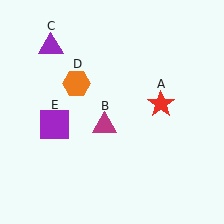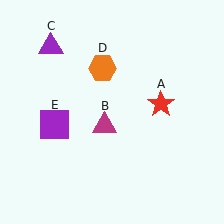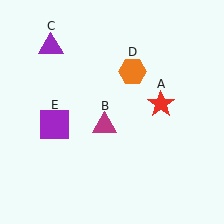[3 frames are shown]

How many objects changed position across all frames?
1 object changed position: orange hexagon (object D).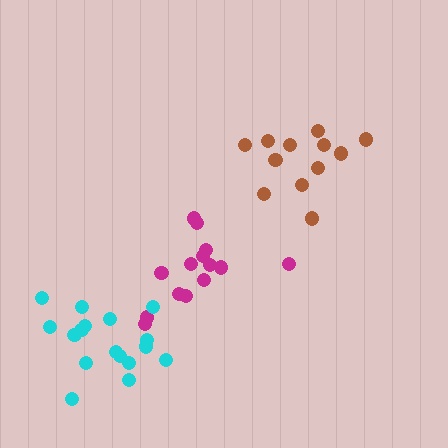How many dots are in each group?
Group 1: 12 dots, Group 2: 14 dots, Group 3: 17 dots (43 total).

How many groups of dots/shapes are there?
There are 3 groups.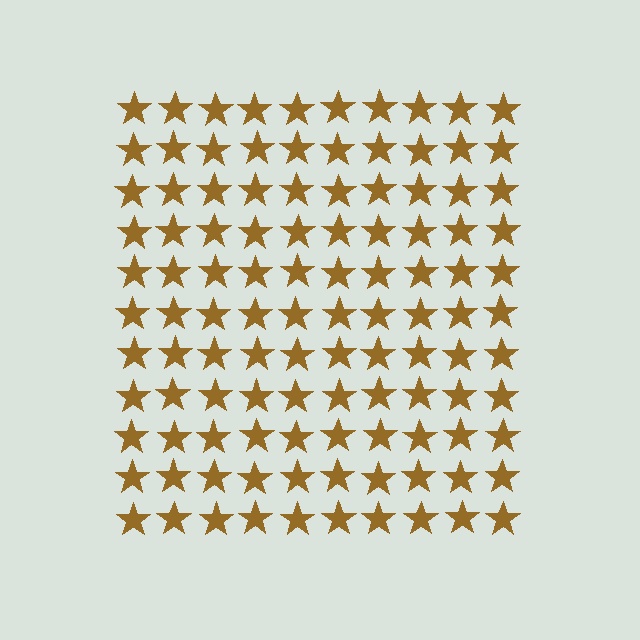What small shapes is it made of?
It is made of small stars.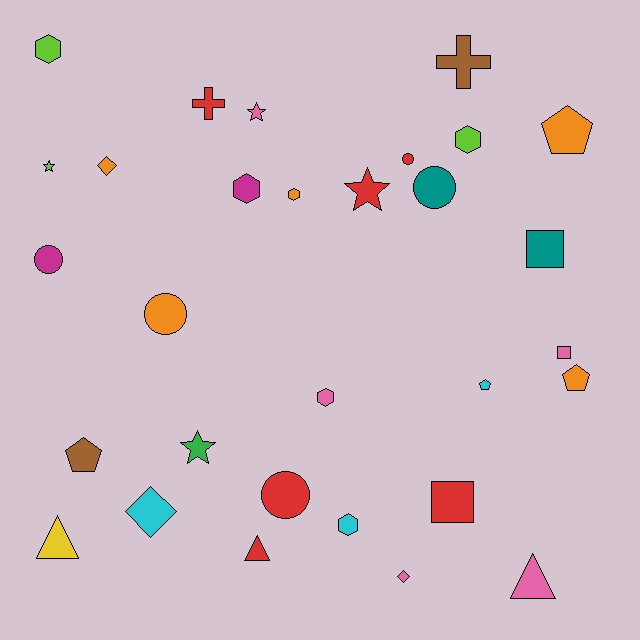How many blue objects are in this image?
There are no blue objects.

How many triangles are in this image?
There are 3 triangles.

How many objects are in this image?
There are 30 objects.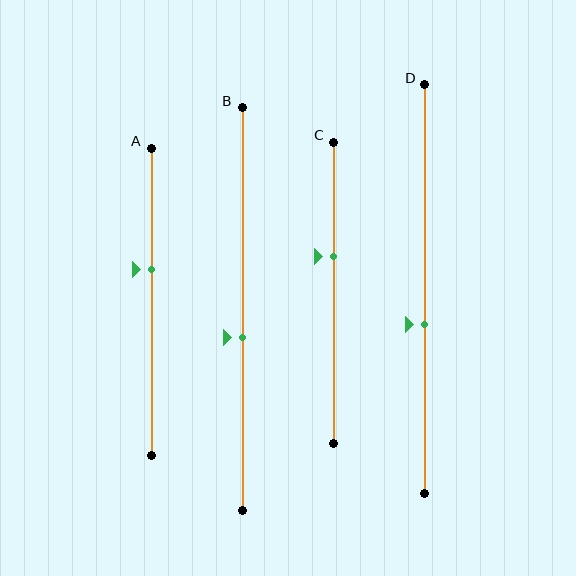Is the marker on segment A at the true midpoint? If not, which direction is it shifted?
No, the marker on segment A is shifted upward by about 11% of the segment length.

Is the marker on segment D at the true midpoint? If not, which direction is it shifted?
No, the marker on segment D is shifted downward by about 9% of the segment length.